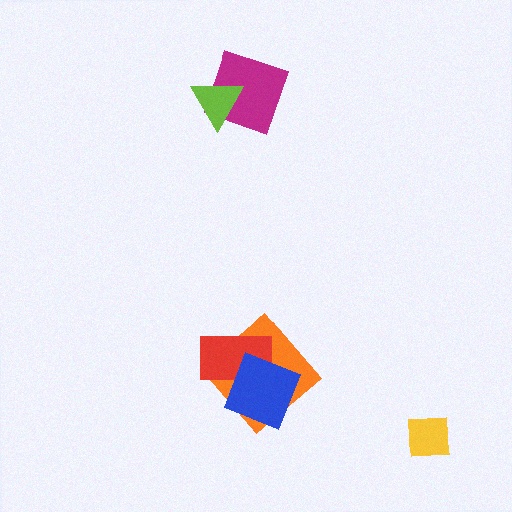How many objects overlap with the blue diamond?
2 objects overlap with the blue diamond.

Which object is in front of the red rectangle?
The blue diamond is in front of the red rectangle.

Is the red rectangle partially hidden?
Yes, it is partially covered by another shape.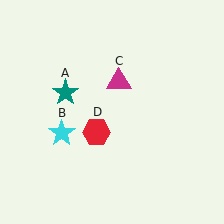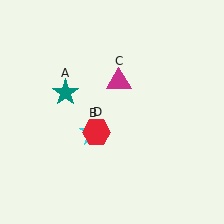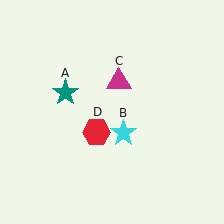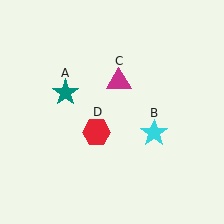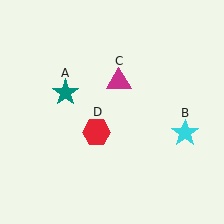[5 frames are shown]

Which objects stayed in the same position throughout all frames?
Teal star (object A) and magenta triangle (object C) and red hexagon (object D) remained stationary.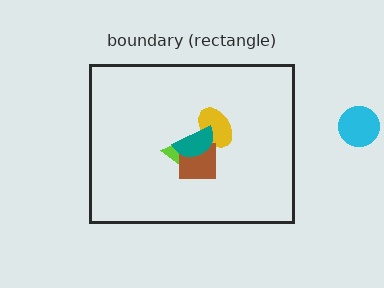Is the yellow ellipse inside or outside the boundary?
Inside.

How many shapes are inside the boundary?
4 inside, 1 outside.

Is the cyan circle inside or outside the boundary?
Outside.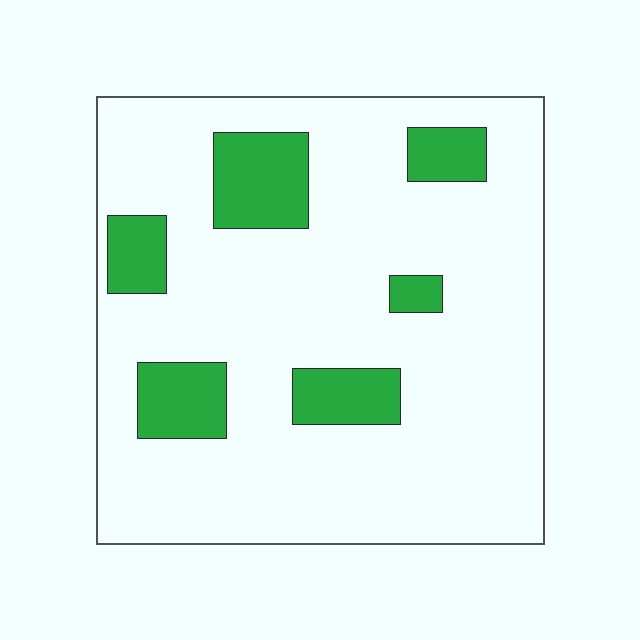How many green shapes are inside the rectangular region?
6.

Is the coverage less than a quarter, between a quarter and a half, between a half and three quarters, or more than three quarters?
Less than a quarter.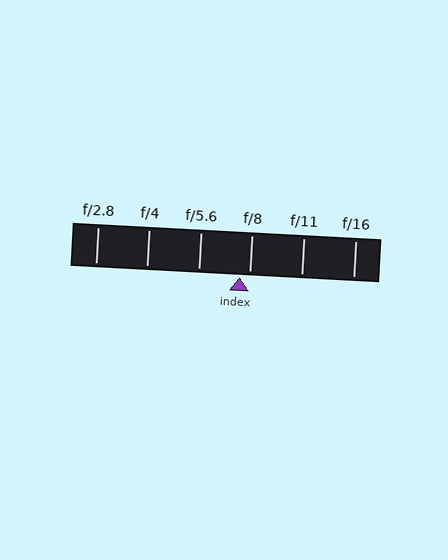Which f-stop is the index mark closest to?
The index mark is closest to f/8.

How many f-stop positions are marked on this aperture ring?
There are 6 f-stop positions marked.